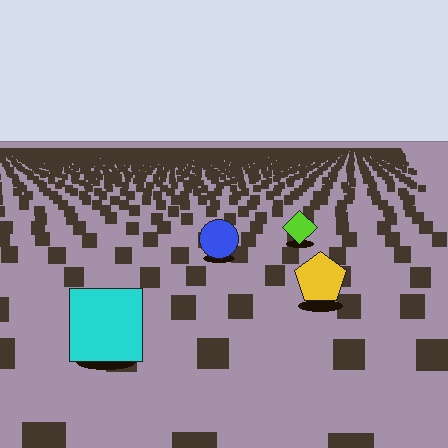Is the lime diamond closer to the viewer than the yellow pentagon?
No. The yellow pentagon is closer — you can tell from the texture gradient: the ground texture is coarser near it.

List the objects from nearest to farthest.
From nearest to farthest: the cyan square, the yellow pentagon, the blue circle, the lime diamond.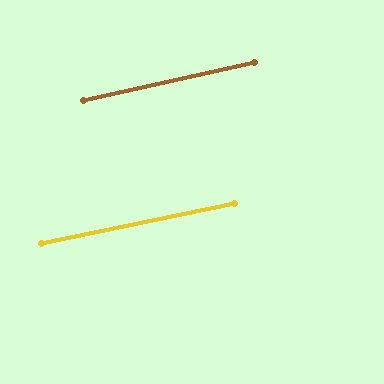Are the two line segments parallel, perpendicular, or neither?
Parallel — their directions differ by only 0.7°.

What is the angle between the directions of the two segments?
Approximately 1 degree.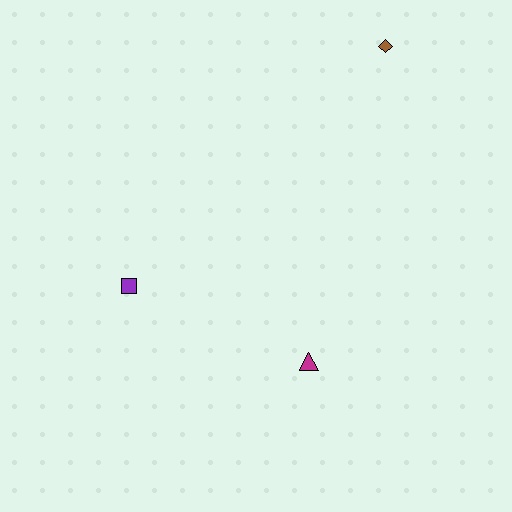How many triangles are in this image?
There is 1 triangle.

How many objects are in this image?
There are 3 objects.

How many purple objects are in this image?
There is 1 purple object.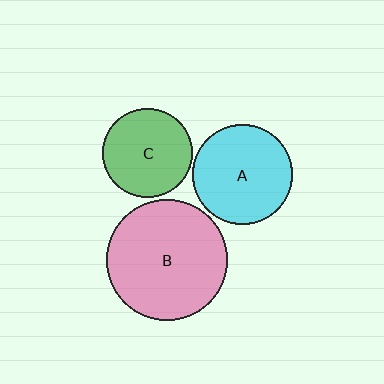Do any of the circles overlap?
No, none of the circles overlap.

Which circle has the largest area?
Circle B (pink).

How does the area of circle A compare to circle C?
Approximately 1.2 times.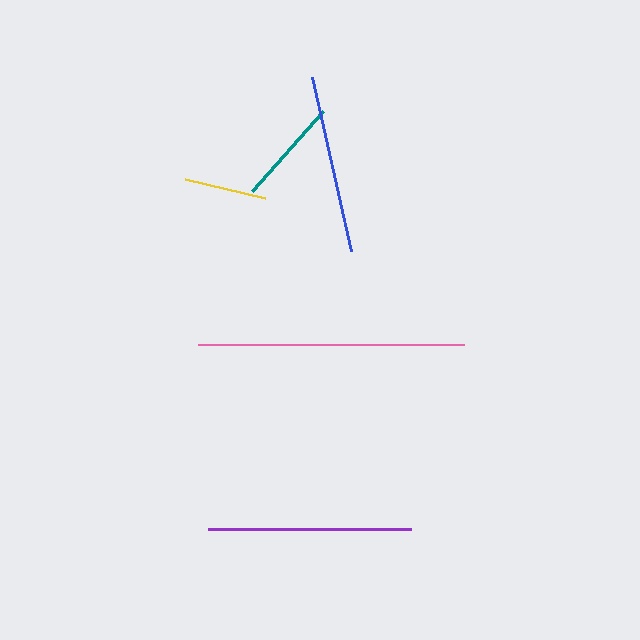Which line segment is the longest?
The pink line is the longest at approximately 265 pixels.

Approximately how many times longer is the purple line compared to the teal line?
The purple line is approximately 1.9 times the length of the teal line.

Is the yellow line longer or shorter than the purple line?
The purple line is longer than the yellow line.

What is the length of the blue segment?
The blue segment is approximately 178 pixels long.